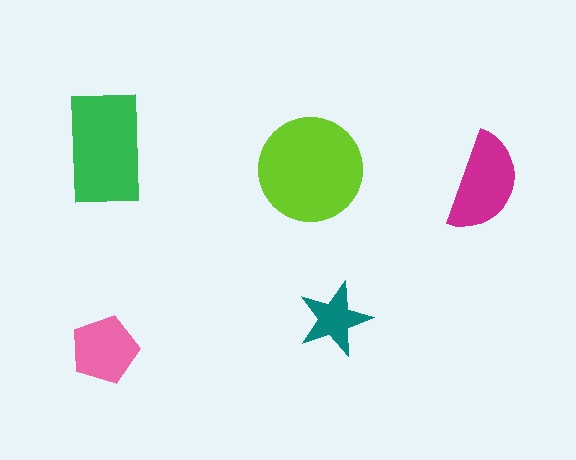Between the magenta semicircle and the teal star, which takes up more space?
The magenta semicircle.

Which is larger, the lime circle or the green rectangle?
The lime circle.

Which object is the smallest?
The teal star.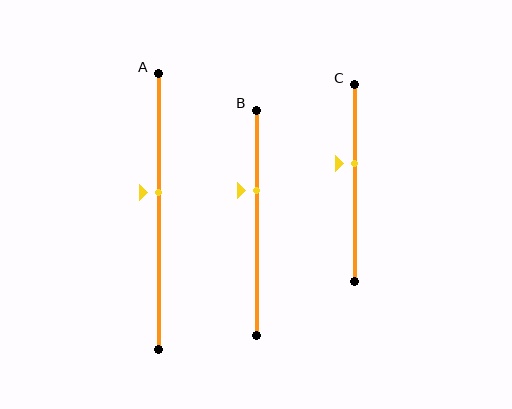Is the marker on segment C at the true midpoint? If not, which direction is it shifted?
No, the marker on segment C is shifted upward by about 10% of the segment length.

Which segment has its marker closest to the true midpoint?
Segment A has its marker closest to the true midpoint.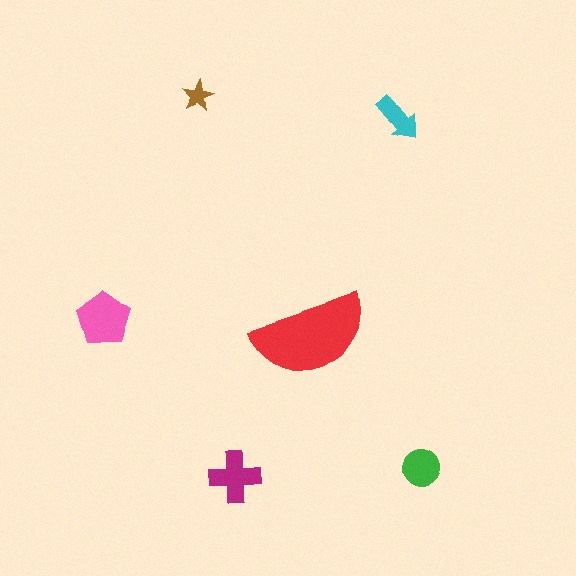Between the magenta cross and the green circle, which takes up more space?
The magenta cross.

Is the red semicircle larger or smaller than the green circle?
Larger.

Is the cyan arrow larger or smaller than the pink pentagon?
Smaller.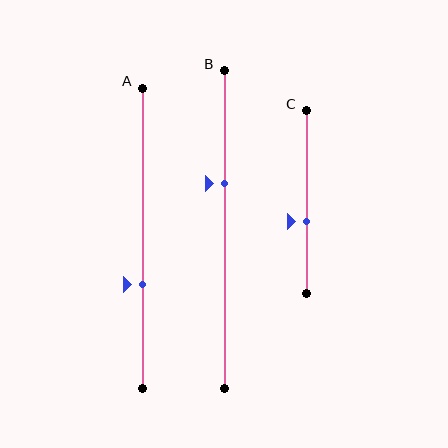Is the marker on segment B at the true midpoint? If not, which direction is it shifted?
No, the marker on segment B is shifted upward by about 14% of the segment length.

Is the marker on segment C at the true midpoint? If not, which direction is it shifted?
No, the marker on segment C is shifted downward by about 10% of the segment length.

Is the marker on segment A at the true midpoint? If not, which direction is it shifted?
No, the marker on segment A is shifted downward by about 15% of the segment length.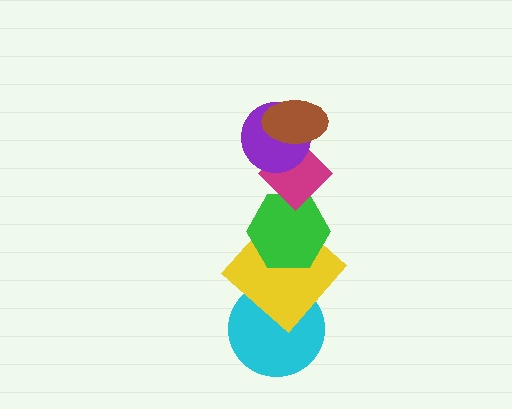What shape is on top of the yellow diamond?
The green hexagon is on top of the yellow diamond.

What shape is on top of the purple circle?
The brown ellipse is on top of the purple circle.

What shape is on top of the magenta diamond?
The purple circle is on top of the magenta diamond.